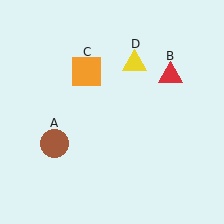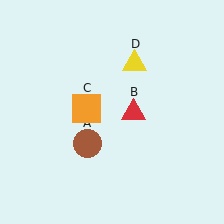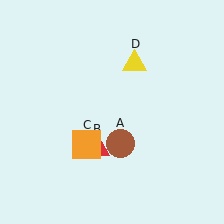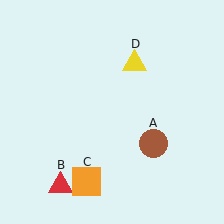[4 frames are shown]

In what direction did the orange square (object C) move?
The orange square (object C) moved down.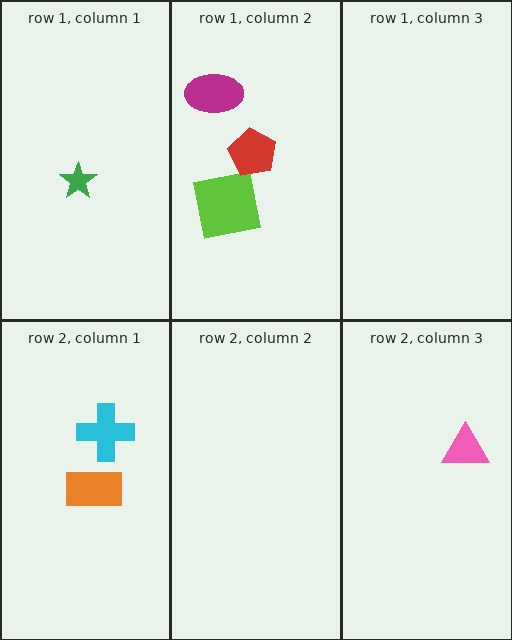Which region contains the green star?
The row 1, column 1 region.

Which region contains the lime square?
The row 1, column 2 region.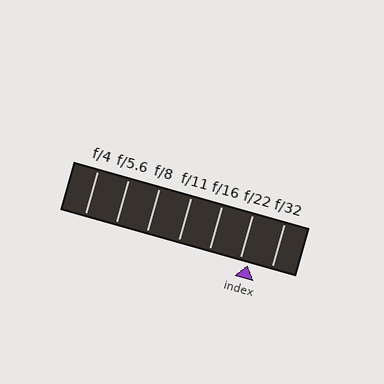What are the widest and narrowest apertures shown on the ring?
The widest aperture shown is f/4 and the narrowest is f/32.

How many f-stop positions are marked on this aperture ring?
There are 7 f-stop positions marked.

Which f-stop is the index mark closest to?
The index mark is closest to f/22.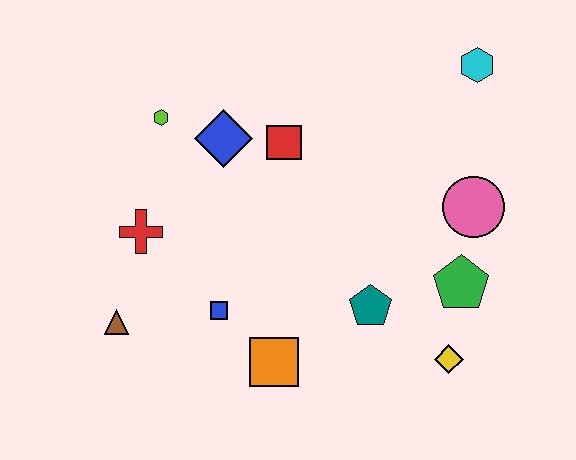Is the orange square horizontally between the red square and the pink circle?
No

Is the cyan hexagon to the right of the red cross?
Yes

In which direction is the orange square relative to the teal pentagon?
The orange square is to the left of the teal pentagon.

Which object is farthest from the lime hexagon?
The yellow diamond is farthest from the lime hexagon.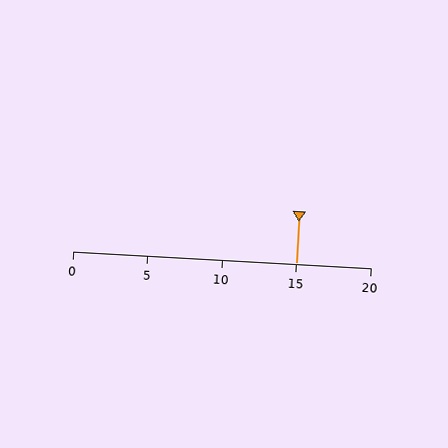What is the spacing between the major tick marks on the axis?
The major ticks are spaced 5 apart.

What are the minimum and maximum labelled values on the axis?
The axis runs from 0 to 20.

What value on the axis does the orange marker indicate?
The marker indicates approximately 15.